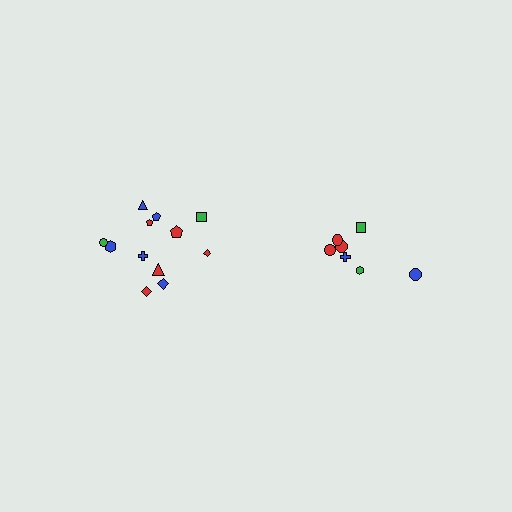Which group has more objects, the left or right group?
The left group.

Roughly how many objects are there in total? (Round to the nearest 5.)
Roughly 20 objects in total.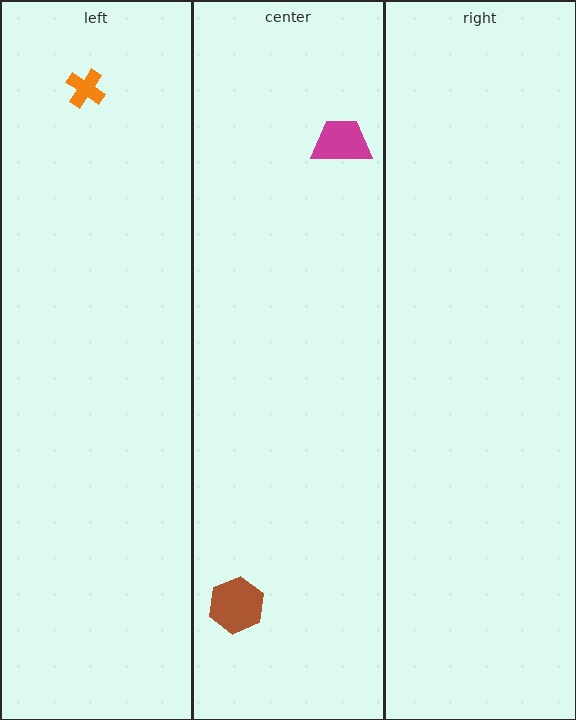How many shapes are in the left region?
1.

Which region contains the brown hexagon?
The center region.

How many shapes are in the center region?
2.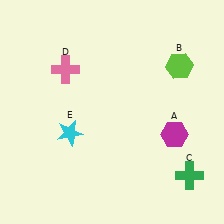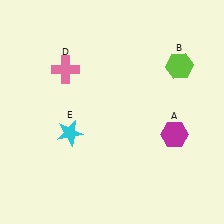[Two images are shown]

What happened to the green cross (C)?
The green cross (C) was removed in Image 2. It was in the bottom-right area of Image 1.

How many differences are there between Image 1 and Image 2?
There is 1 difference between the two images.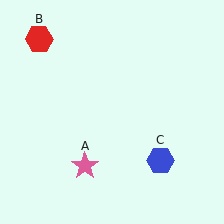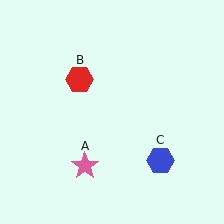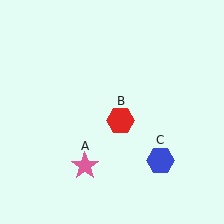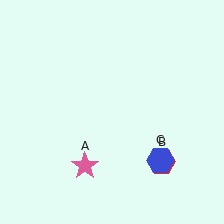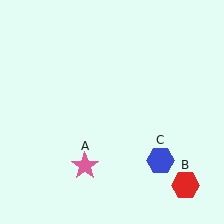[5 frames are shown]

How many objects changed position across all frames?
1 object changed position: red hexagon (object B).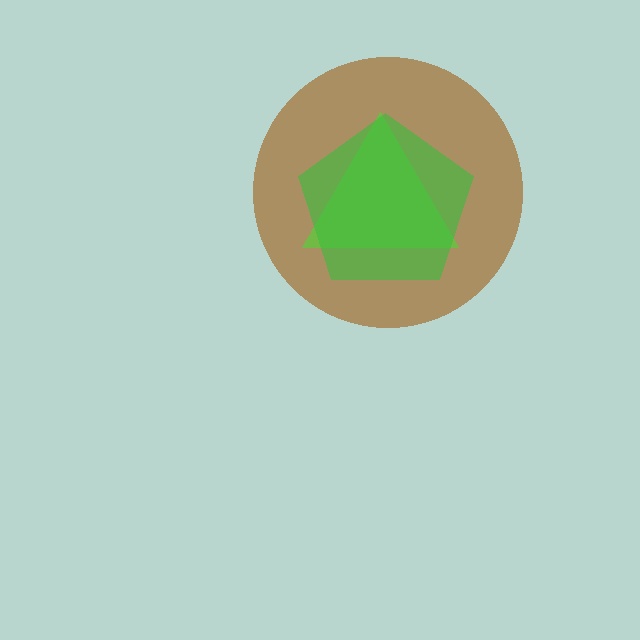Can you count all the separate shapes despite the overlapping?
Yes, there are 3 separate shapes.